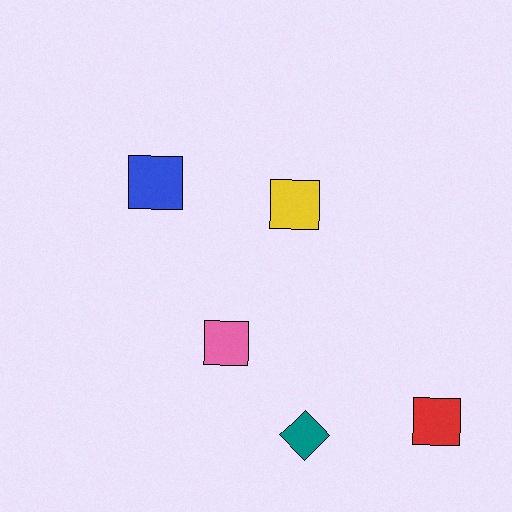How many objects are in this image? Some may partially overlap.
There are 5 objects.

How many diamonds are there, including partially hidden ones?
There is 1 diamond.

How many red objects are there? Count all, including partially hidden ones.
There is 1 red object.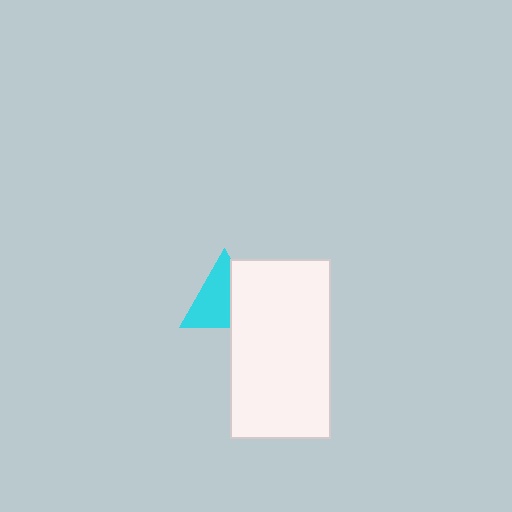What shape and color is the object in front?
The object in front is a white rectangle.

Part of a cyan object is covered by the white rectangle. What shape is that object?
It is a triangle.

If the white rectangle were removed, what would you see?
You would see the complete cyan triangle.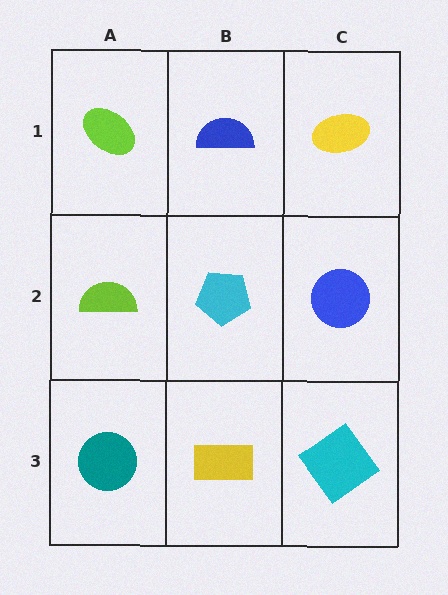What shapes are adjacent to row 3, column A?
A lime semicircle (row 2, column A), a yellow rectangle (row 3, column B).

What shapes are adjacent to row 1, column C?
A blue circle (row 2, column C), a blue semicircle (row 1, column B).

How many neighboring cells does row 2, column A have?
3.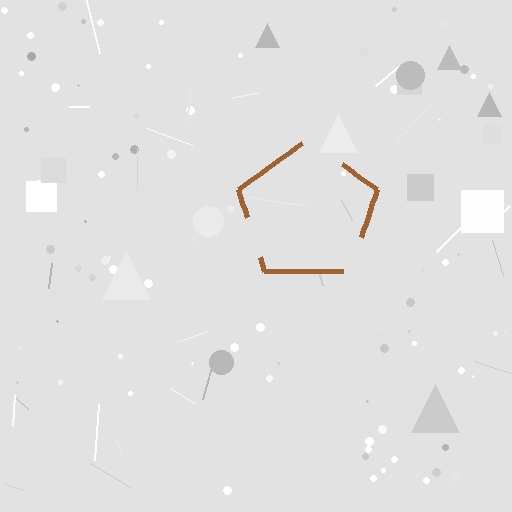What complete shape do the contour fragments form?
The contour fragments form a pentagon.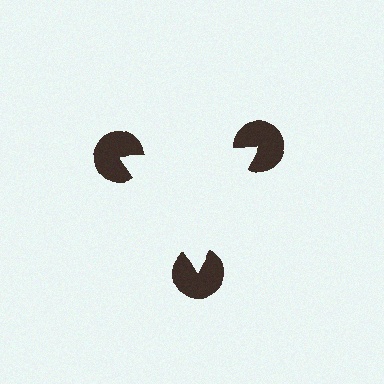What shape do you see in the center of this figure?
An illusory triangle — its edges are inferred from the aligned wedge cuts in the pac-man discs, not physically drawn.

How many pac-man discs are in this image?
There are 3 — one at each vertex of the illusory triangle.